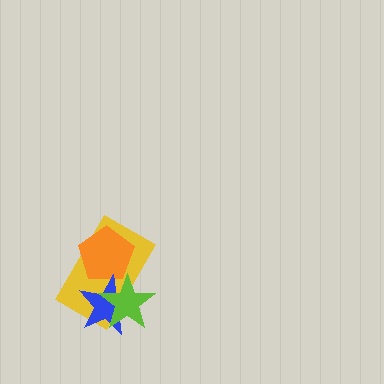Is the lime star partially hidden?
No, no other shape covers it.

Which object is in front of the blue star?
The lime star is in front of the blue star.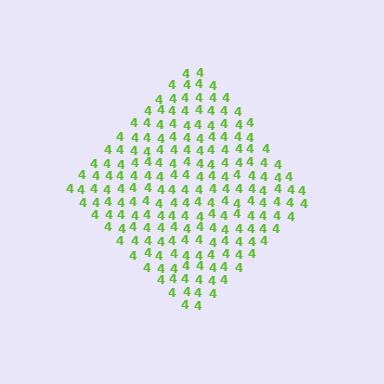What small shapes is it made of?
It is made of small digit 4's.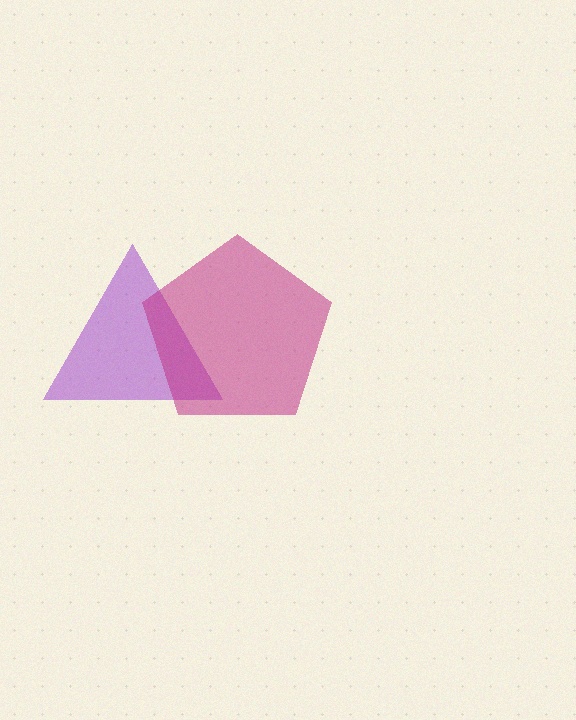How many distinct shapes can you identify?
There are 2 distinct shapes: a purple triangle, a magenta pentagon.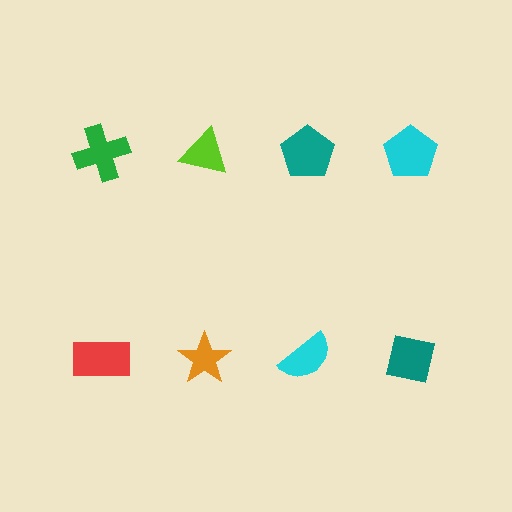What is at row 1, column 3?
A teal pentagon.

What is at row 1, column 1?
A green cross.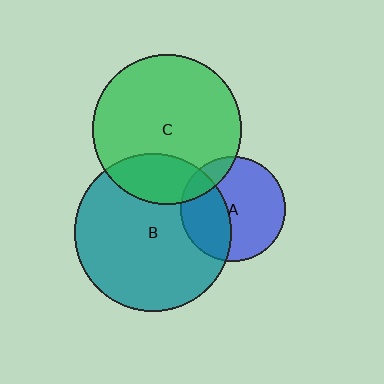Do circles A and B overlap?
Yes.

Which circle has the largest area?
Circle B (teal).